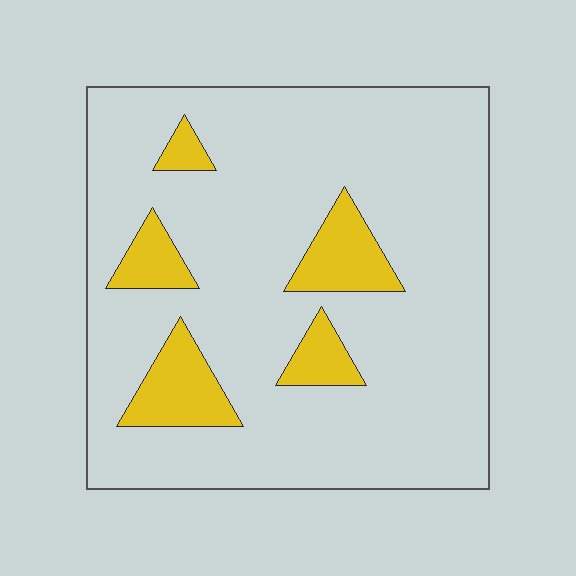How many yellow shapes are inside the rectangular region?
5.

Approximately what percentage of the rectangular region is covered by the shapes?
Approximately 15%.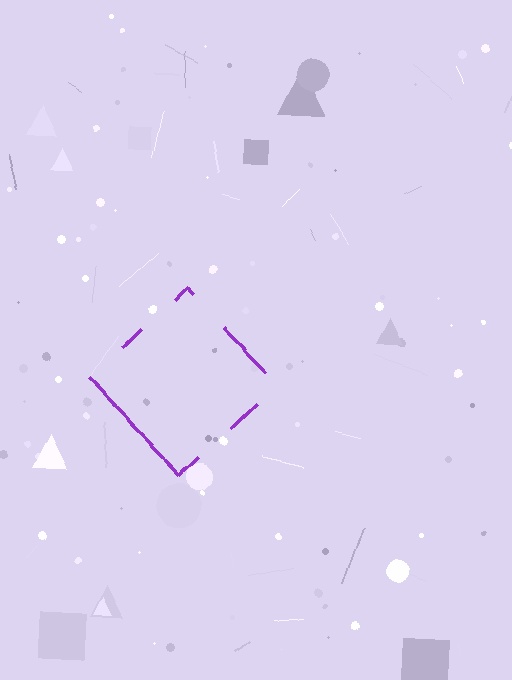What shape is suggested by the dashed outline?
The dashed outline suggests a diamond.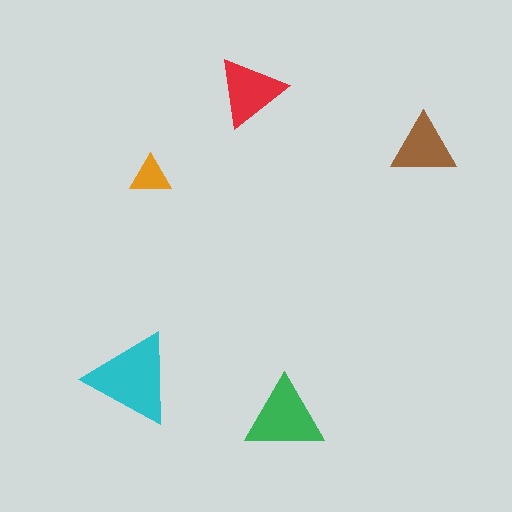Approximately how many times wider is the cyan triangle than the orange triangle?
About 2.5 times wider.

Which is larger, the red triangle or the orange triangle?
The red one.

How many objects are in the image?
There are 5 objects in the image.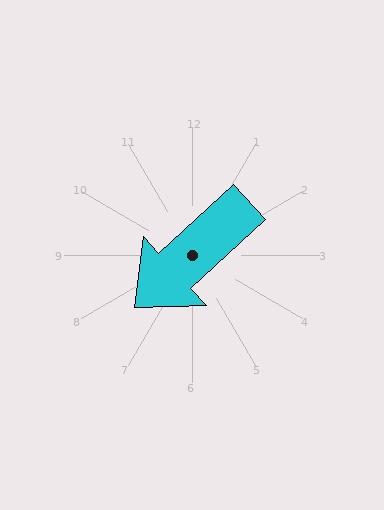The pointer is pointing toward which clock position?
Roughly 8 o'clock.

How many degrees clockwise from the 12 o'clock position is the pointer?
Approximately 228 degrees.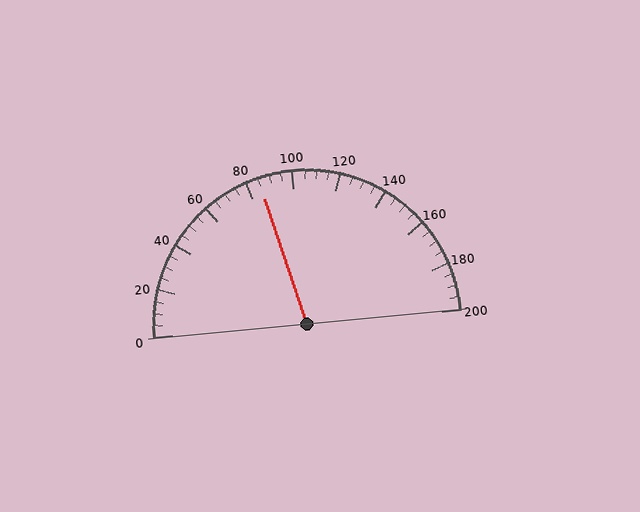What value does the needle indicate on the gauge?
The needle indicates approximately 85.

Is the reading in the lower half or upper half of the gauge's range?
The reading is in the lower half of the range (0 to 200).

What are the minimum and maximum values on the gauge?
The gauge ranges from 0 to 200.